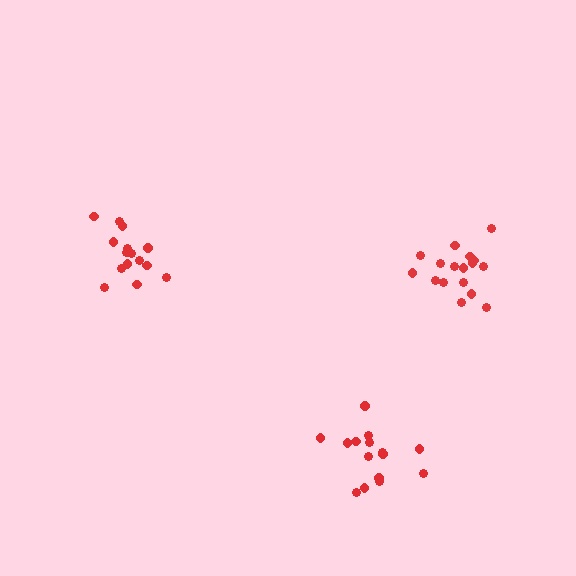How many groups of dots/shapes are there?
There are 3 groups.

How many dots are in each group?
Group 1: 17 dots, Group 2: 15 dots, Group 3: 15 dots (47 total).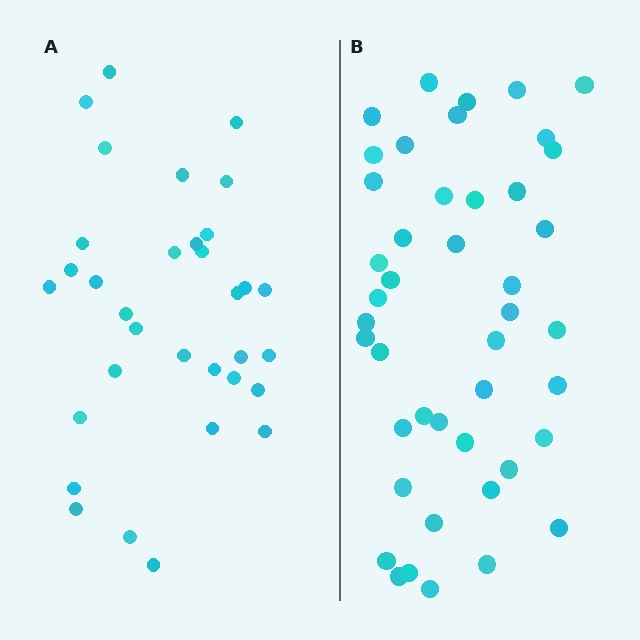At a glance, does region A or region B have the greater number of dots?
Region B (the right region) has more dots.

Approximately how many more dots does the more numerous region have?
Region B has roughly 12 or so more dots than region A.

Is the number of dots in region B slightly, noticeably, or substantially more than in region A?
Region B has noticeably more, but not dramatically so. The ratio is roughly 1.3 to 1.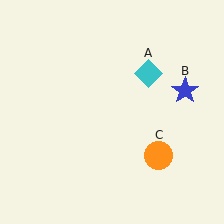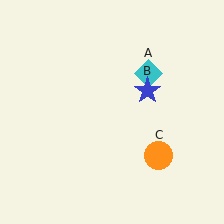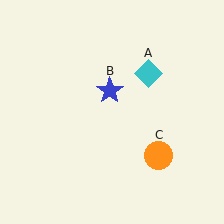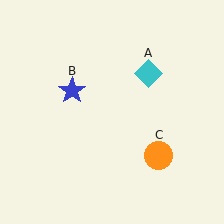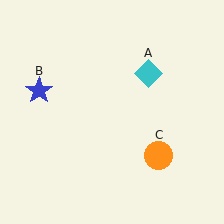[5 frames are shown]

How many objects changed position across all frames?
1 object changed position: blue star (object B).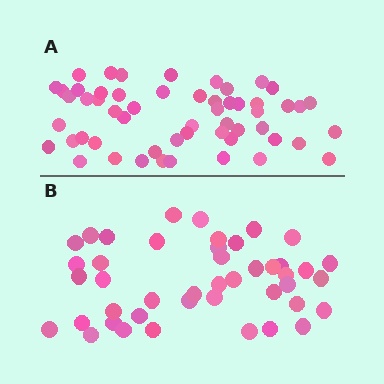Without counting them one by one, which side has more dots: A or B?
Region A (the top region) has more dots.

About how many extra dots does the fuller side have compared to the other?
Region A has roughly 12 or so more dots than region B.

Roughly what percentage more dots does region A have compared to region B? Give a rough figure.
About 25% more.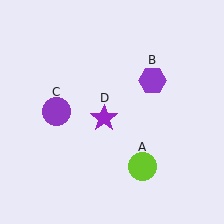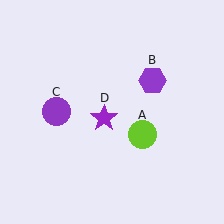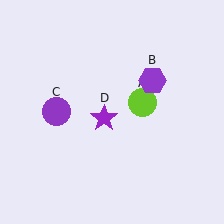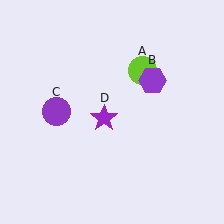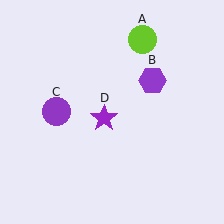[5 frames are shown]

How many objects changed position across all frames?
1 object changed position: lime circle (object A).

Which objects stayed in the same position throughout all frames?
Purple hexagon (object B) and purple circle (object C) and purple star (object D) remained stationary.